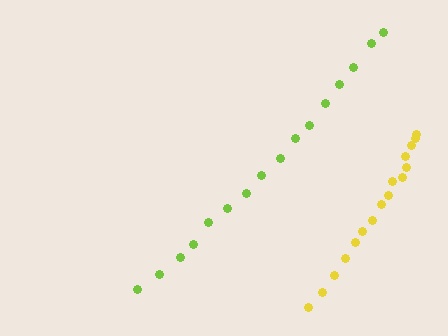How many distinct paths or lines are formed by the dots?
There are 2 distinct paths.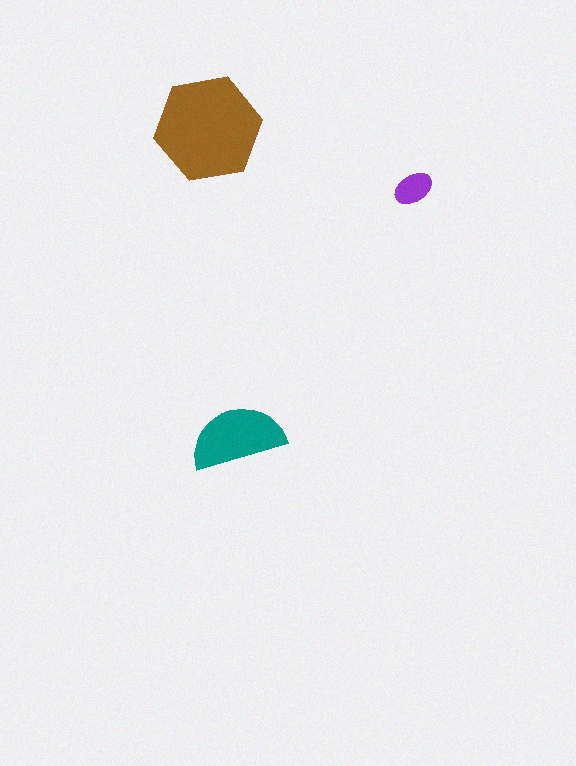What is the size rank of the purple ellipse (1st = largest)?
3rd.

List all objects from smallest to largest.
The purple ellipse, the teal semicircle, the brown hexagon.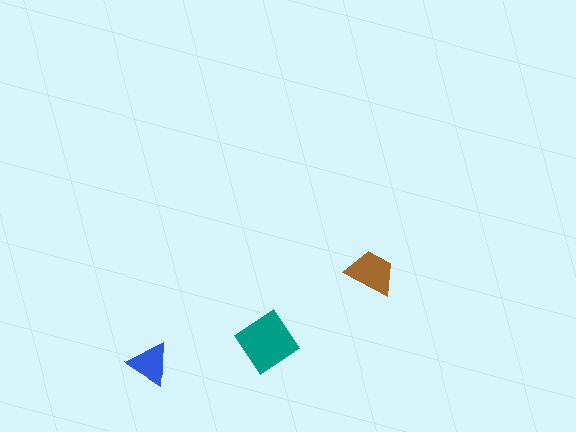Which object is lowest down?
The blue triangle is bottommost.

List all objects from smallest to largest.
The blue triangle, the brown trapezoid, the teal diamond.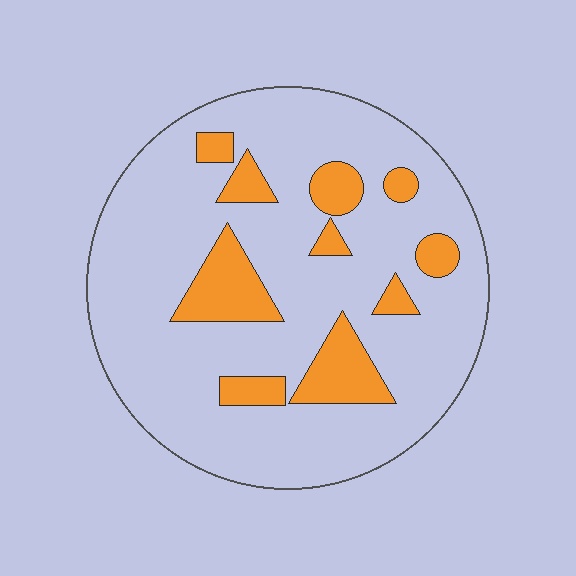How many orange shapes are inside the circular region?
10.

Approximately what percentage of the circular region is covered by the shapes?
Approximately 20%.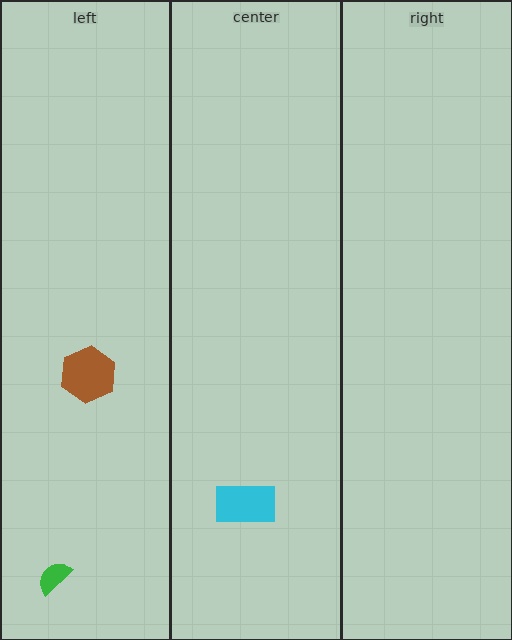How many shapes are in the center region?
1.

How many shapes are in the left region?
2.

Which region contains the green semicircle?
The left region.